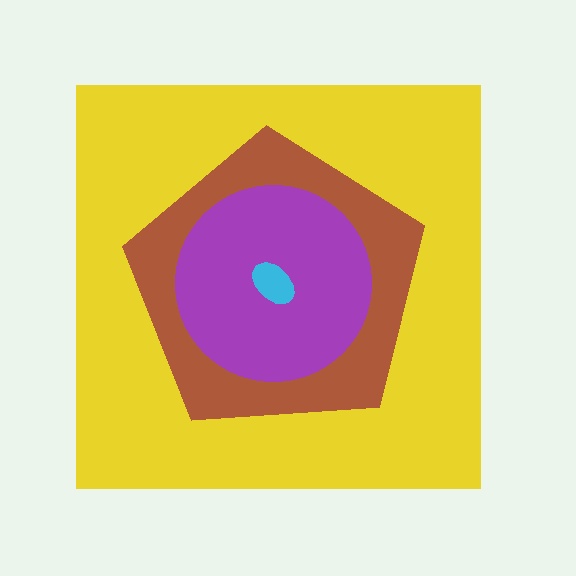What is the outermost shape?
The yellow square.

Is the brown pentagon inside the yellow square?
Yes.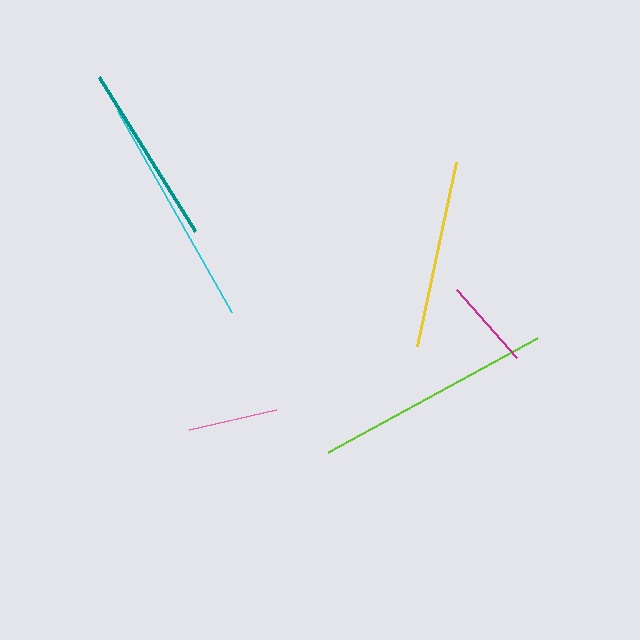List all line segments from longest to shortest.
From longest to shortest: lime, cyan, yellow, teal, magenta, pink.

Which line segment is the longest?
The lime line is the longest at approximately 238 pixels.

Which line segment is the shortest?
The pink line is the shortest at approximately 90 pixels.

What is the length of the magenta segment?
The magenta segment is approximately 91 pixels long.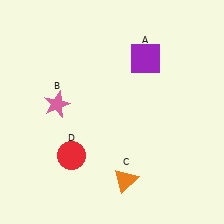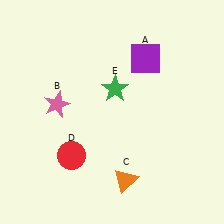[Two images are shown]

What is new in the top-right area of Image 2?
A green star (E) was added in the top-right area of Image 2.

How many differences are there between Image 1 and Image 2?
There is 1 difference between the two images.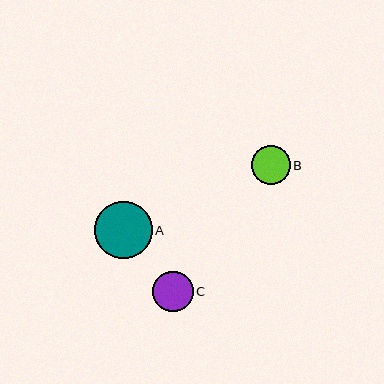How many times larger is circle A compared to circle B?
Circle A is approximately 1.5 times the size of circle B.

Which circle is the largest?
Circle A is the largest with a size of approximately 58 pixels.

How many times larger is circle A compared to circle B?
Circle A is approximately 1.5 times the size of circle B.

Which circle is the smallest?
Circle B is the smallest with a size of approximately 38 pixels.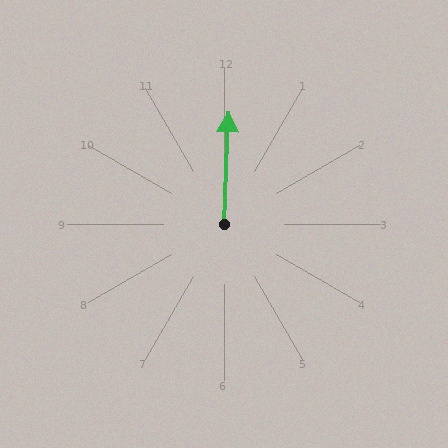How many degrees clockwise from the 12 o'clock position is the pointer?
Approximately 2 degrees.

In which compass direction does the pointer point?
North.